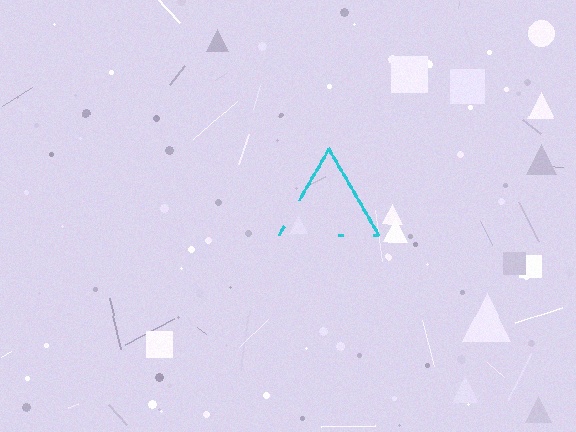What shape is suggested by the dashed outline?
The dashed outline suggests a triangle.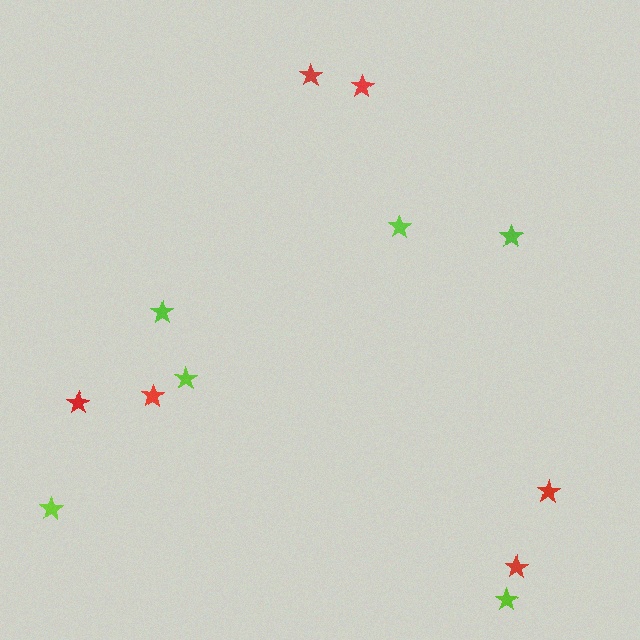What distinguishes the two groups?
There are 2 groups: one group of lime stars (6) and one group of red stars (6).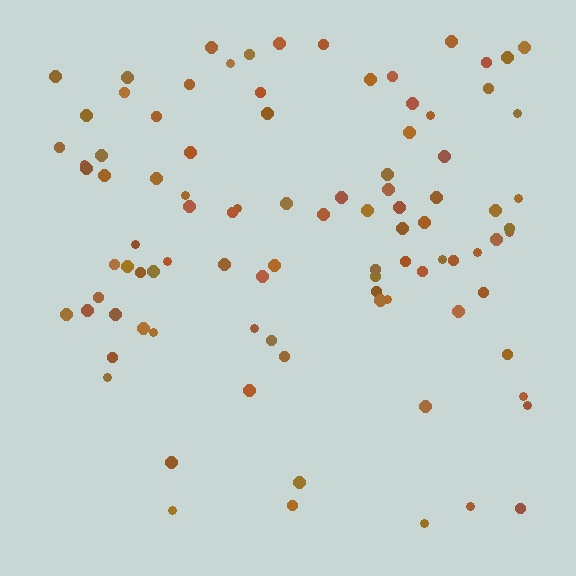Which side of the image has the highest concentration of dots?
The top.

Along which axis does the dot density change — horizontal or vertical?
Vertical.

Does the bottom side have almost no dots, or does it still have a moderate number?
Still a moderate number, just noticeably fewer than the top.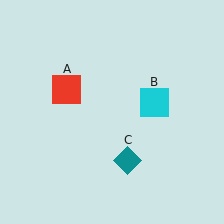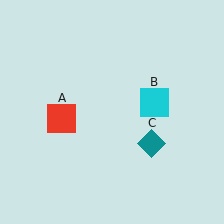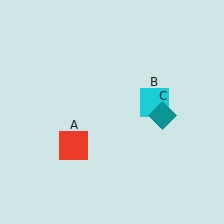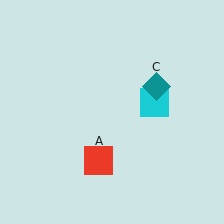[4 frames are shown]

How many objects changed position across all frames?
2 objects changed position: red square (object A), teal diamond (object C).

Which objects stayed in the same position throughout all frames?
Cyan square (object B) remained stationary.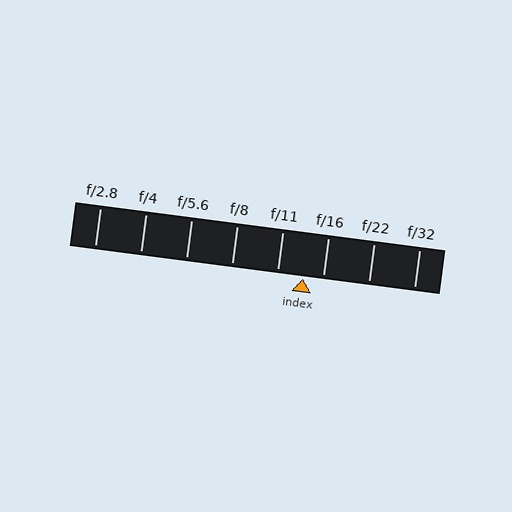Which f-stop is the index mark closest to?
The index mark is closest to f/16.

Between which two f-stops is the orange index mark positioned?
The index mark is between f/11 and f/16.